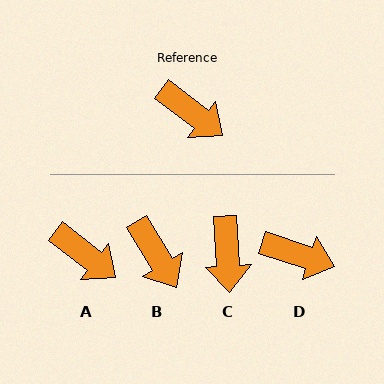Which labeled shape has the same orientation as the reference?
A.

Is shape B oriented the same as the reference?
No, it is off by about 21 degrees.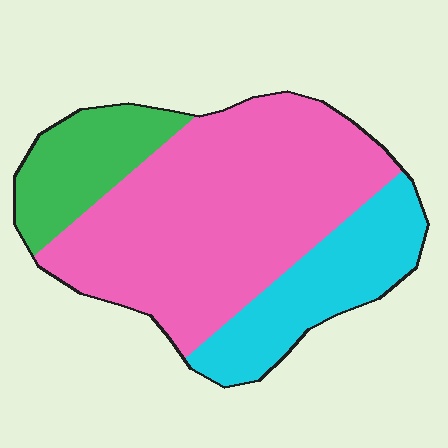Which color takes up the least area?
Green, at roughly 15%.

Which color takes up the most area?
Pink, at roughly 60%.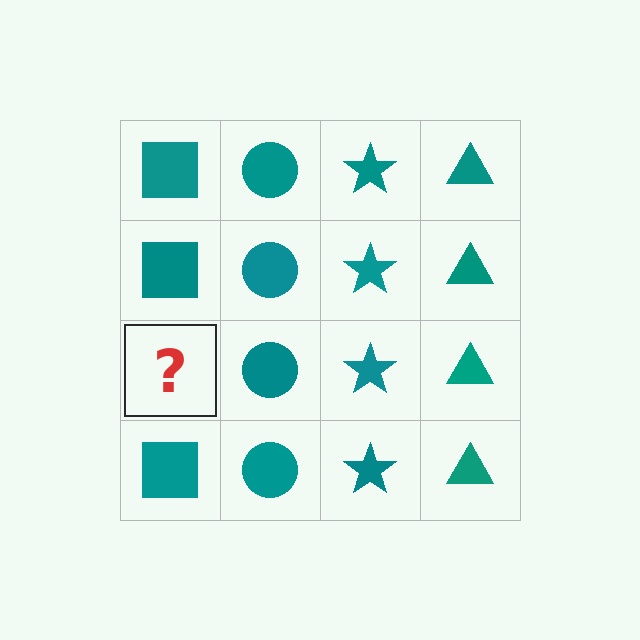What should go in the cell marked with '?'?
The missing cell should contain a teal square.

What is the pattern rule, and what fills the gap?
The rule is that each column has a consistent shape. The gap should be filled with a teal square.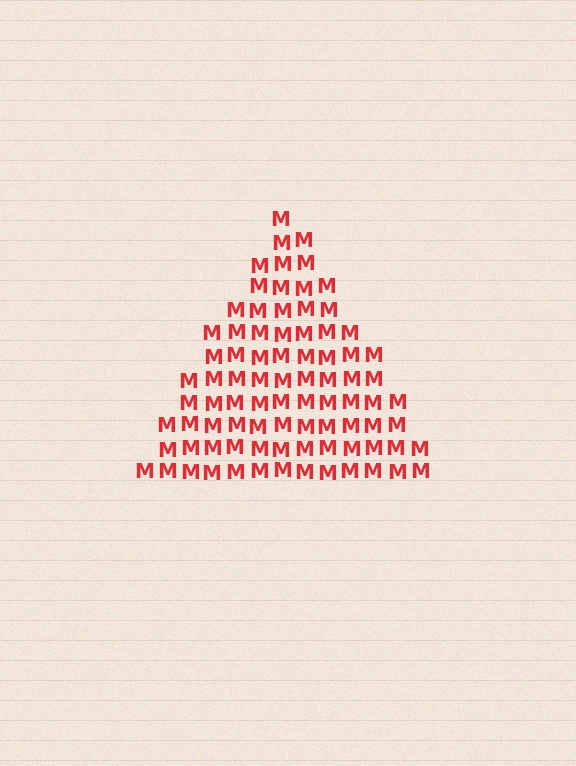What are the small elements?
The small elements are letter M's.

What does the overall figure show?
The overall figure shows a triangle.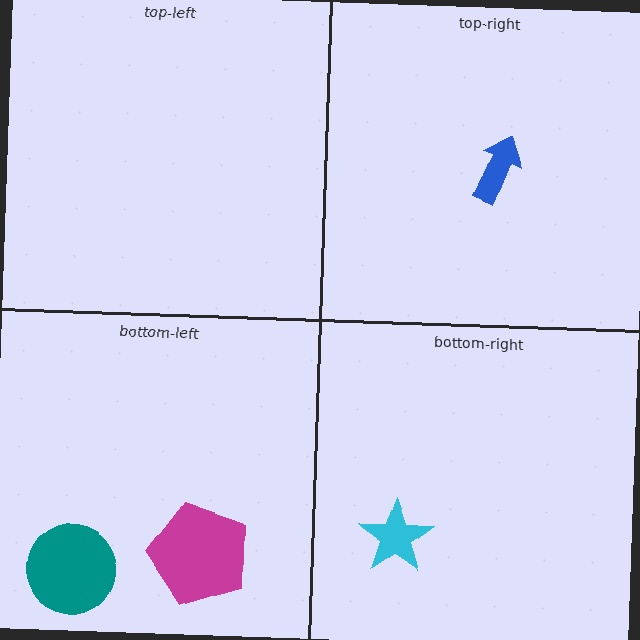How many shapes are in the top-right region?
1.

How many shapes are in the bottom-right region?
1.